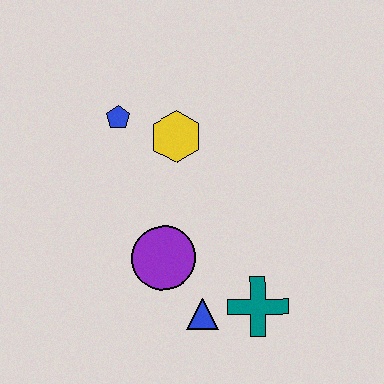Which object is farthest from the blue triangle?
The blue pentagon is farthest from the blue triangle.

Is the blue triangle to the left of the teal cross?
Yes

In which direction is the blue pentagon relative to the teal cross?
The blue pentagon is above the teal cross.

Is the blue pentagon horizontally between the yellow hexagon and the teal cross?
No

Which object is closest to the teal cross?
The blue triangle is closest to the teal cross.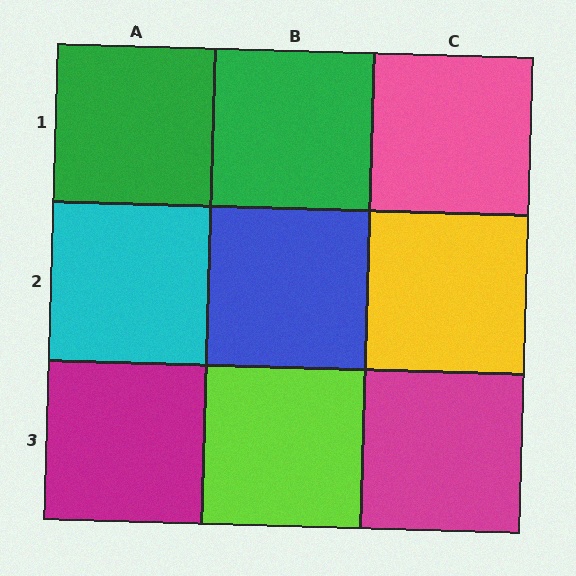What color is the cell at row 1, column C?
Pink.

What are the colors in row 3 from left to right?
Magenta, lime, magenta.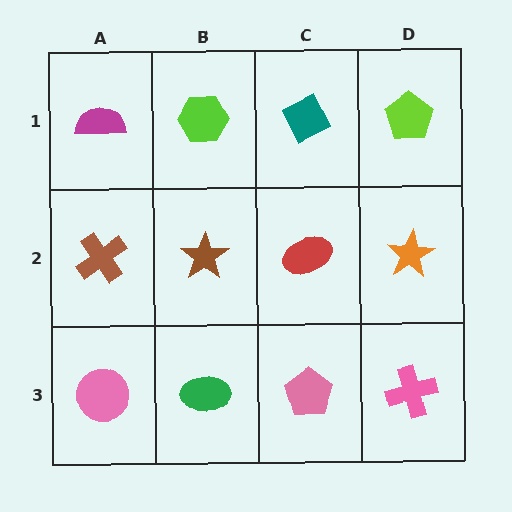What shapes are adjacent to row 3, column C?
A red ellipse (row 2, column C), a green ellipse (row 3, column B), a pink cross (row 3, column D).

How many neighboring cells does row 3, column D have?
2.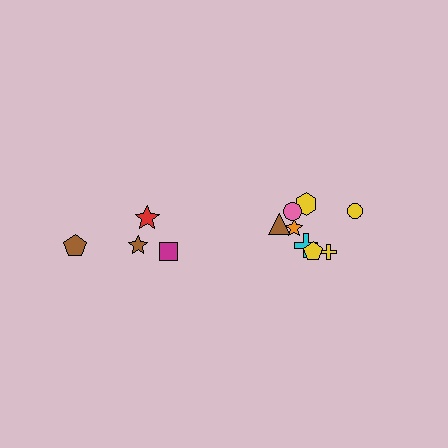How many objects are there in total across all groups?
There are 12 objects.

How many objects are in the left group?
There are 4 objects.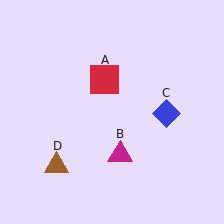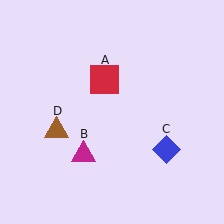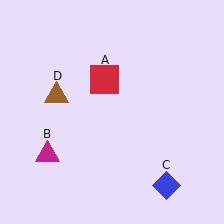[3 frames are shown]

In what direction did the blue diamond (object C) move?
The blue diamond (object C) moved down.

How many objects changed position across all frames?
3 objects changed position: magenta triangle (object B), blue diamond (object C), brown triangle (object D).